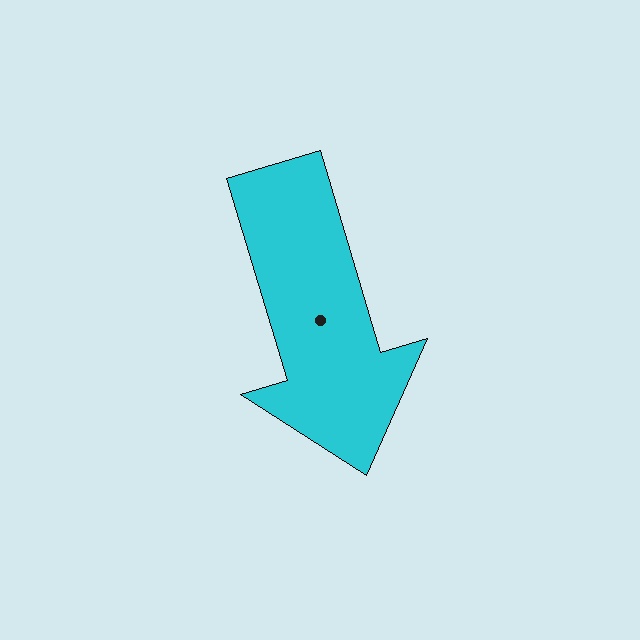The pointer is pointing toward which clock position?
Roughly 5 o'clock.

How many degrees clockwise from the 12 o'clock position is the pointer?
Approximately 163 degrees.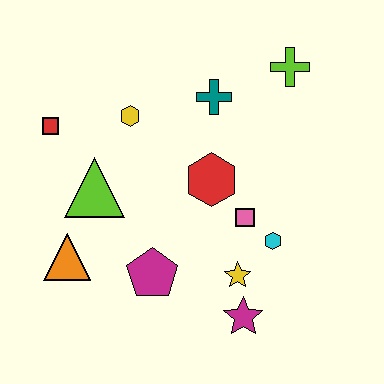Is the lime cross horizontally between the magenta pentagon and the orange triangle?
No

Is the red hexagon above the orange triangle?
Yes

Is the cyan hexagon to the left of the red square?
No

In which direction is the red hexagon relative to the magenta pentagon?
The red hexagon is above the magenta pentagon.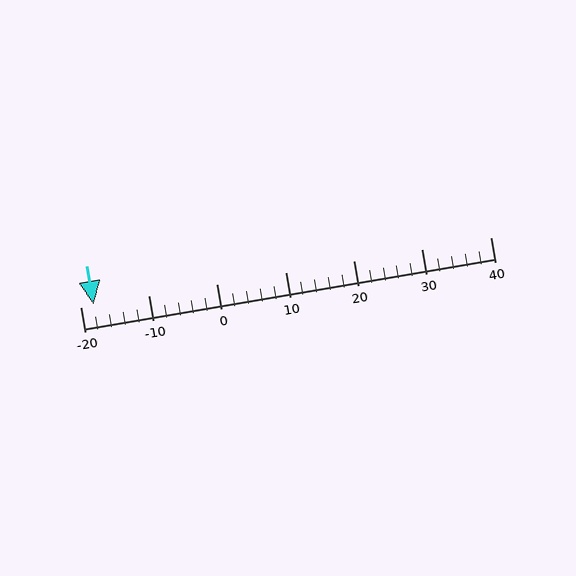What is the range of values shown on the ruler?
The ruler shows values from -20 to 40.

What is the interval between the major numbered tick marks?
The major tick marks are spaced 10 units apart.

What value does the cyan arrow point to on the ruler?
The cyan arrow points to approximately -18.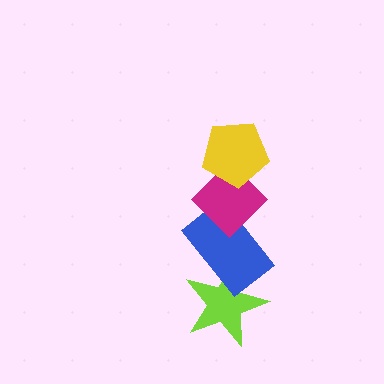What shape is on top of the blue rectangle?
The magenta diamond is on top of the blue rectangle.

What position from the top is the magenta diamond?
The magenta diamond is 2nd from the top.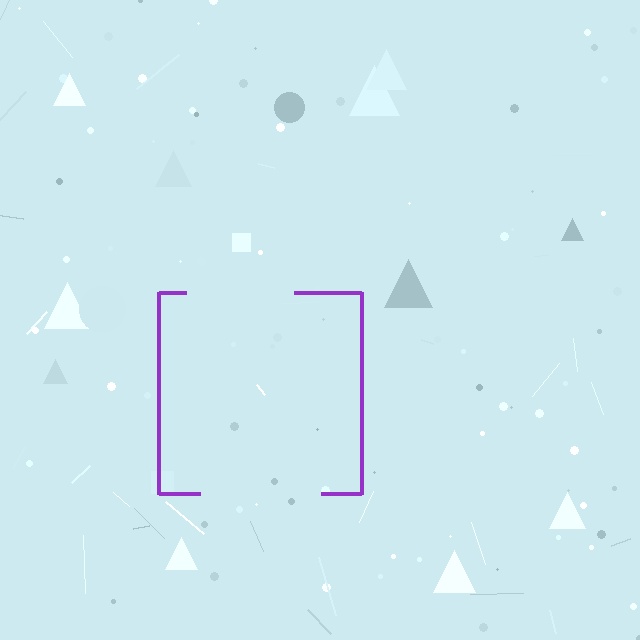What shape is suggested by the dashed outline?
The dashed outline suggests a square.